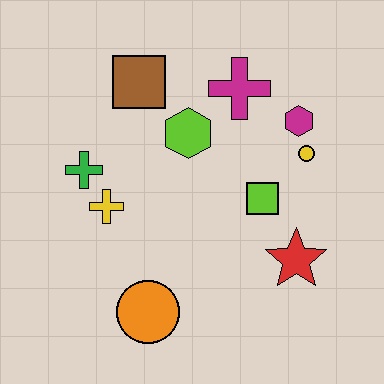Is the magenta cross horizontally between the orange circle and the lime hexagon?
No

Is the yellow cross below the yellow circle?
Yes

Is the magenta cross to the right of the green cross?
Yes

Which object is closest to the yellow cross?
The green cross is closest to the yellow cross.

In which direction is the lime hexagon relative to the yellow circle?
The lime hexagon is to the left of the yellow circle.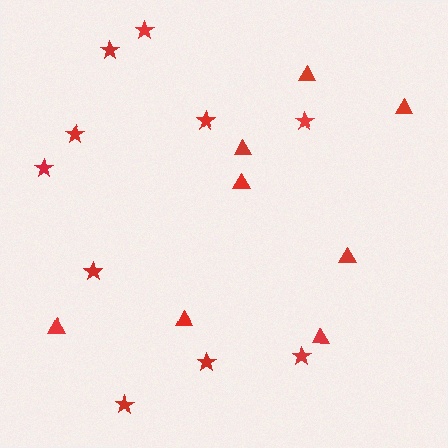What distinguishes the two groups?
There are 2 groups: one group of triangles (8) and one group of stars (10).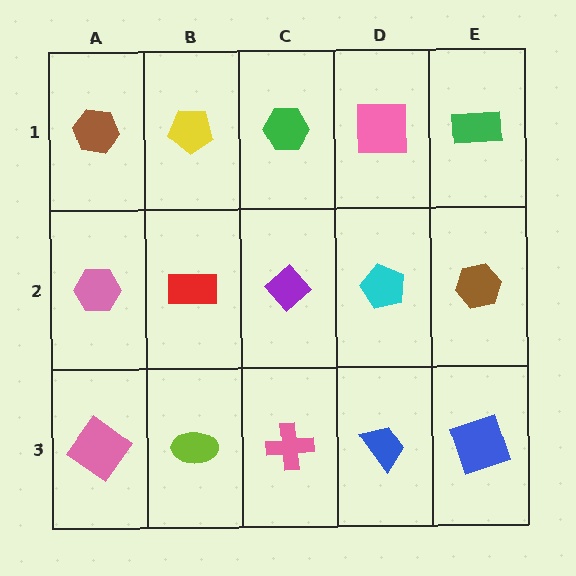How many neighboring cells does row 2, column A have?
3.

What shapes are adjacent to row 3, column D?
A cyan pentagon (row 2, column D), a pink cross (row 3, column C), a blue square (row 3, column E).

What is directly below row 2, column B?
A lime ellipse.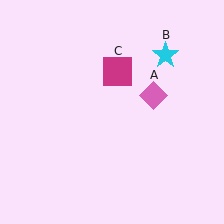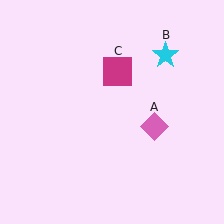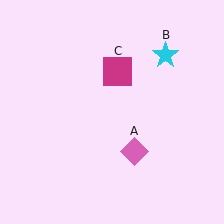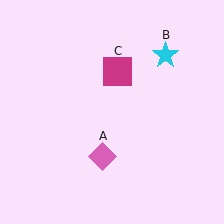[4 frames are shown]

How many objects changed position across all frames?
1 object changed position: pink diamond (object A).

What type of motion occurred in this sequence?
The pink diamond (object A) rotated clockwise around the center of the scene.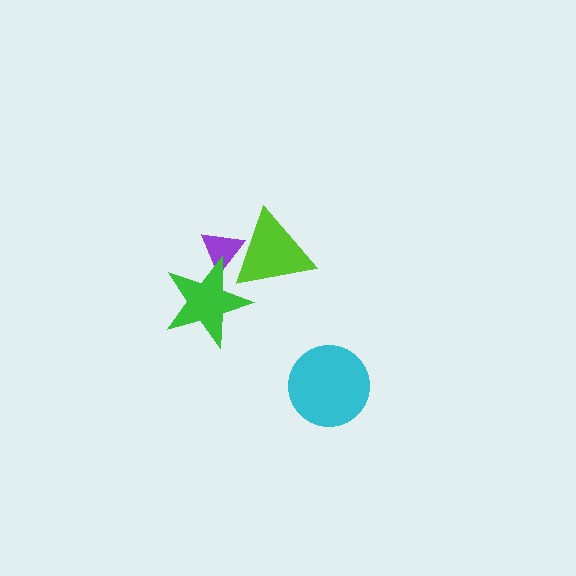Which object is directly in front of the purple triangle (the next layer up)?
The lime triangle is directly in front of the purple triangle.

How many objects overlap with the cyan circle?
0 objects overlap with the cyan circle.